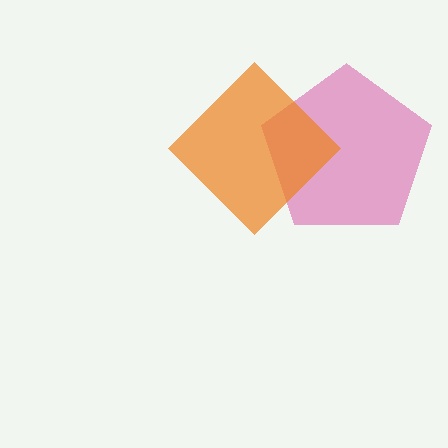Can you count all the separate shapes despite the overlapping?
Yes, there are 2 separate shapes.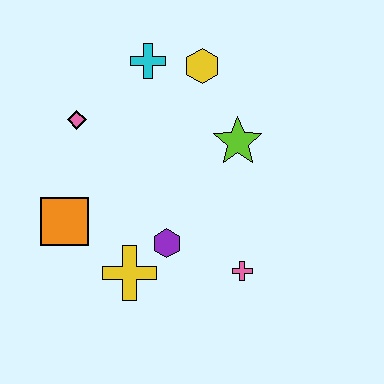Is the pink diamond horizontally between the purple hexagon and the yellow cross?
No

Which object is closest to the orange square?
The yellow cross is closest to the orange square.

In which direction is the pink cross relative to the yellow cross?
The pink cross is to the right of the yellow cross.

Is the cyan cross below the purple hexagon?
No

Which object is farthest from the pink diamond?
The pink cross is farthest from the pink diamond.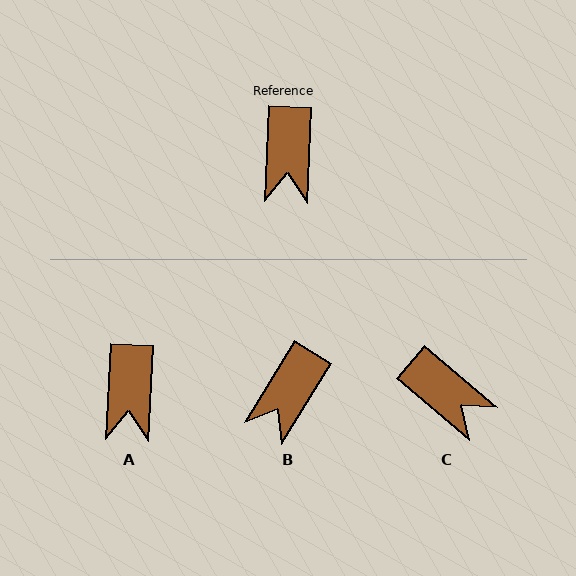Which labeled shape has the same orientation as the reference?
A.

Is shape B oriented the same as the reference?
No, it is off by about 29 degrees.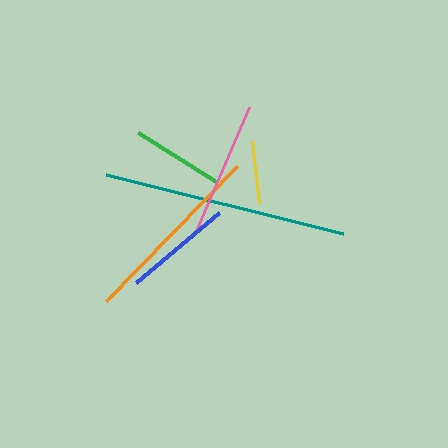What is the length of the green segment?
The green segment is approximately 92 pixels long.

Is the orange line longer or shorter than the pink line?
The orange line is longer than the pink line.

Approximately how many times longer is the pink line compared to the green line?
The pink line is approximately 1.5 times the length of the green line.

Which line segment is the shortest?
The yellow line is the shortest at approximately 63 pixels.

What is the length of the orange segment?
The orange segment is approximately 188 pixels long.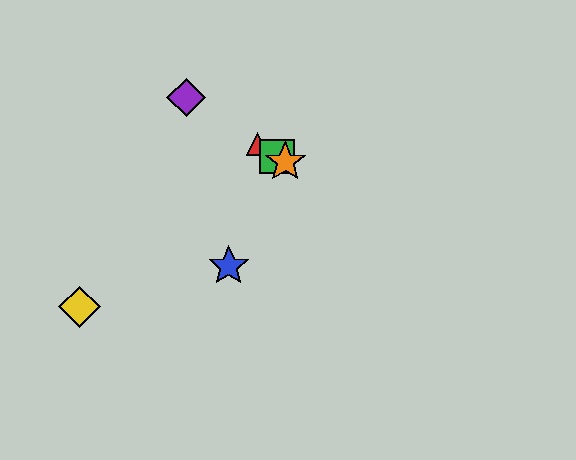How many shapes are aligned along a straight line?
4 shapes (the red triangle, the green square, the purple diamond, the orange star) are aligned along a straight line.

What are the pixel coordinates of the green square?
The green square is at (277, 156).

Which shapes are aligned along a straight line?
The red triangle, the green square, the purple diamond, the orange star are aligned along a straight line.